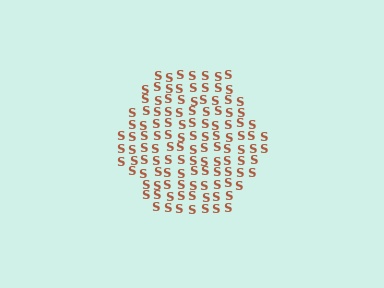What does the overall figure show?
The overall figure shows a hexagon.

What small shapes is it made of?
It is made of small letter S's.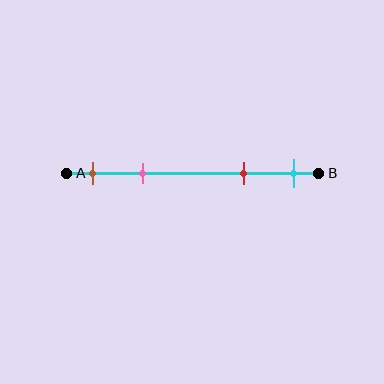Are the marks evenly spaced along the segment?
No, the marks are not evenly spaced.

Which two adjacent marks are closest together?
The brown and pink marks are the closest adjacent pair.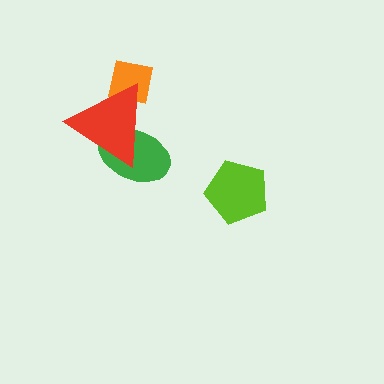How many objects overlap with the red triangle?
2 objects overlap with the red triangle.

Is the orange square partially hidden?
Yes, it is partially covered by another shape.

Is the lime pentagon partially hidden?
No, no other shape covers it.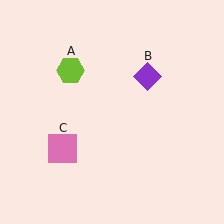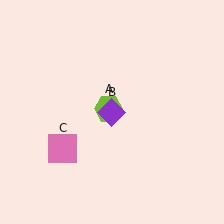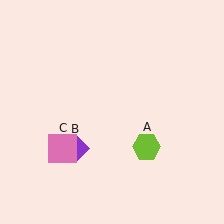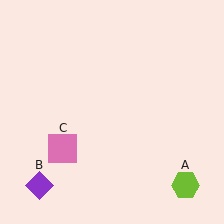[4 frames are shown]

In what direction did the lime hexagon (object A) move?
The lime hexagon (object A) moved down and to the right.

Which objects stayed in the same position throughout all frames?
Pink square (object C) remained stationary.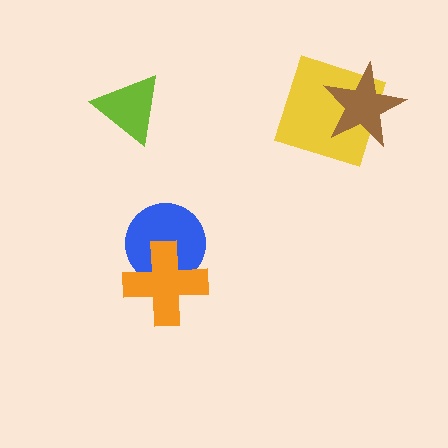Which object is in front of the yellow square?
The brown star is in front of the yellow square.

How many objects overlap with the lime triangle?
0 objects overlap with the lime triangle.